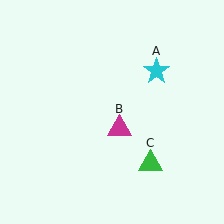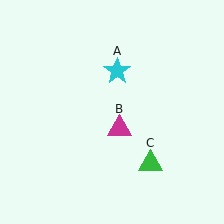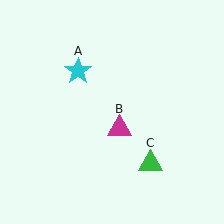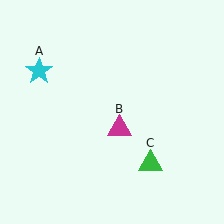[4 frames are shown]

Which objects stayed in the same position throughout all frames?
Magenta triangle (object B) and green triangle (object C) remained stationary.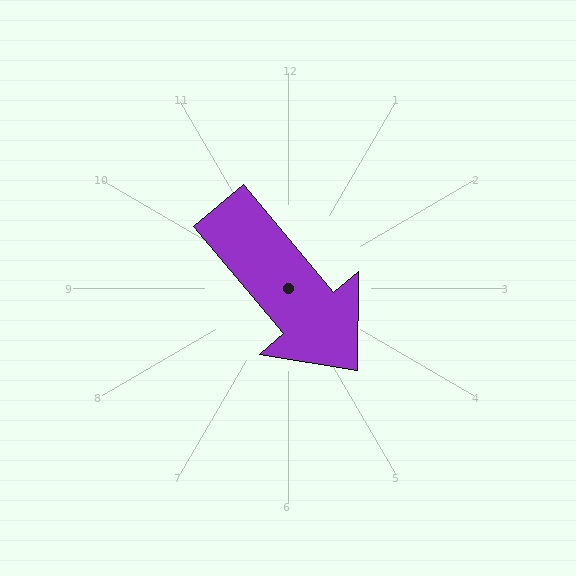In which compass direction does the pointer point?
Southeast.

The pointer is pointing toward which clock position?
Roughly 5 o'clock.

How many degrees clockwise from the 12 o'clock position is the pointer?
Approximately 140 degrees.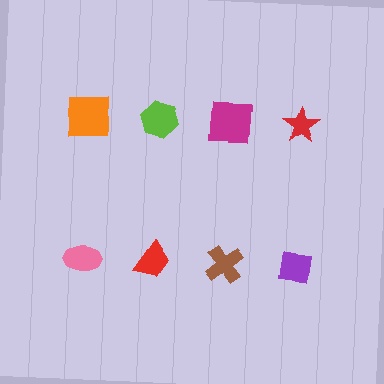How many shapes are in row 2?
4 shapes.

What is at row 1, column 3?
A magenta square.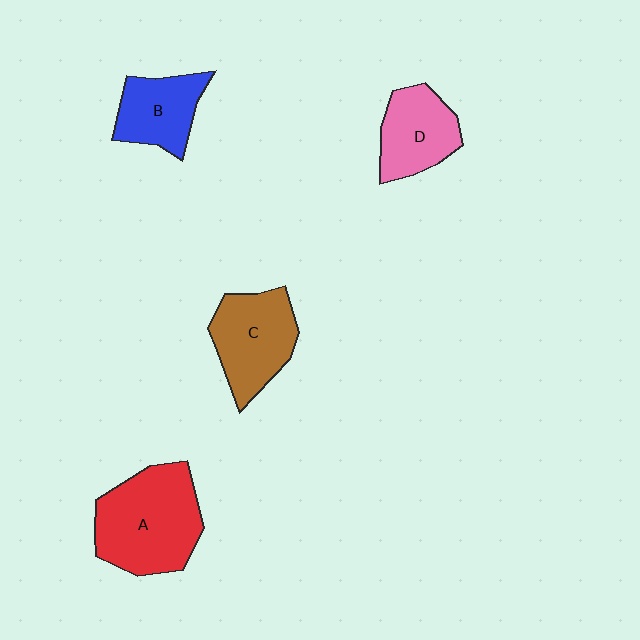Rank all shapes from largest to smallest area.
From largest to smallest: A (red), C (brown), D (pink), B (blue).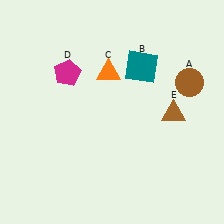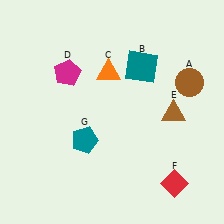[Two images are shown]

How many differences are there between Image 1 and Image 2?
There are 2 differences between the two images.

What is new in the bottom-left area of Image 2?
A teal pentagon (G) was added in the bottom-left area of Image 2.